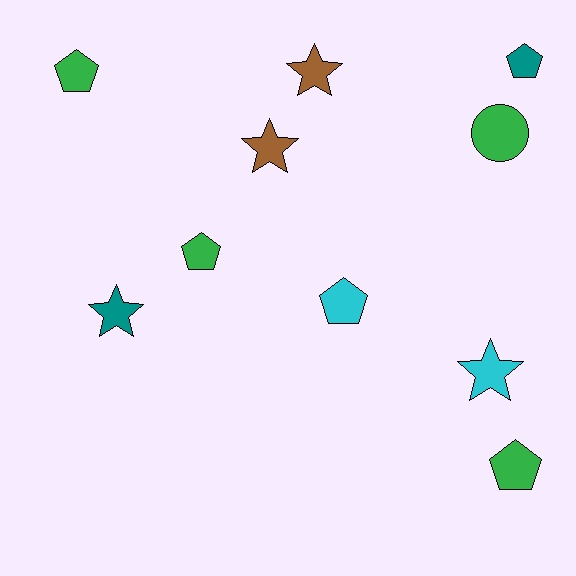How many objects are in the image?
There are 10 objects.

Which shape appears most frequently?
Pentagon, with 5 objects.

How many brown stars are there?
There are 2 brown stars.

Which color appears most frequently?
Green, with 4 objects.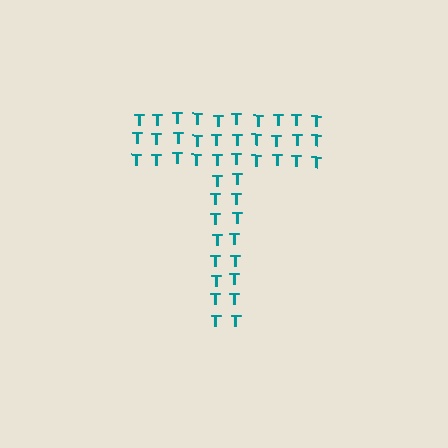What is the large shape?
The large shape is the letter T.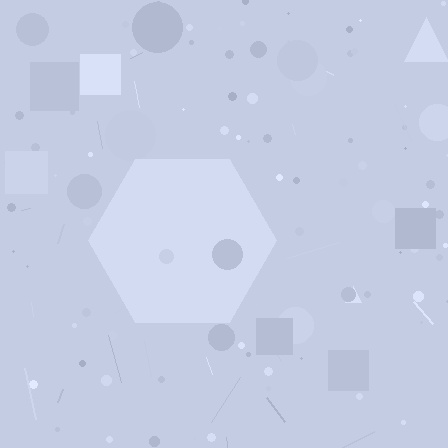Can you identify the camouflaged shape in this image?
The camouflaged shape is a hexagon.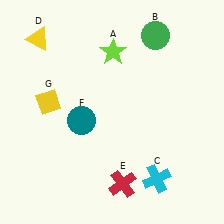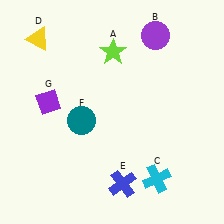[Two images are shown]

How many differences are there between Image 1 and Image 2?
There are 3 differences between the two images.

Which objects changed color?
B changed from green to purple. E changed from red to blue. G changed from yellow to purple.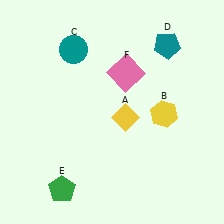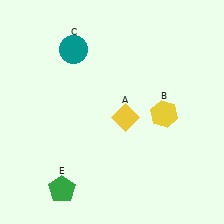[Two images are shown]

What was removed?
The pink square (F), the teal pentagon (D) were removed in Image 2.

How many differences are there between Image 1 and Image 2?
There are 2 differences between the two images.